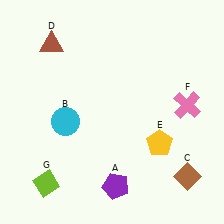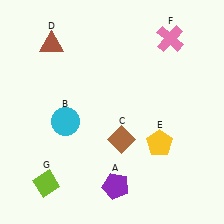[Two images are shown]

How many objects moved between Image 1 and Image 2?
2 objects moved between the two images.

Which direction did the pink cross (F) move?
The pink cross (F) moved up.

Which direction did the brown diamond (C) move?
The brown diamond (C) moved left.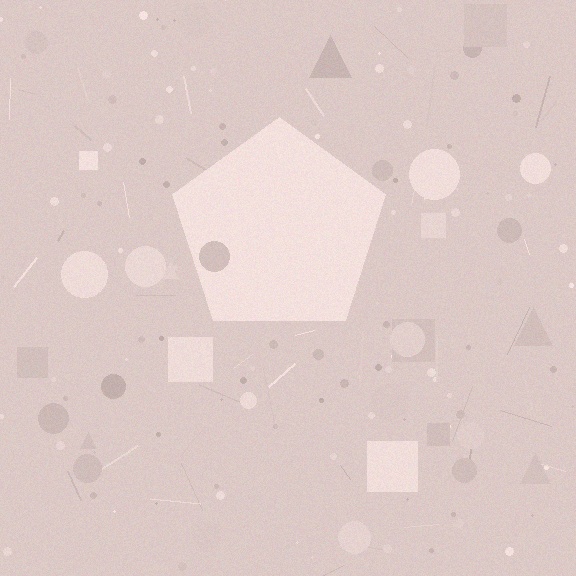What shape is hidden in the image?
A pentagon is hidden in the image.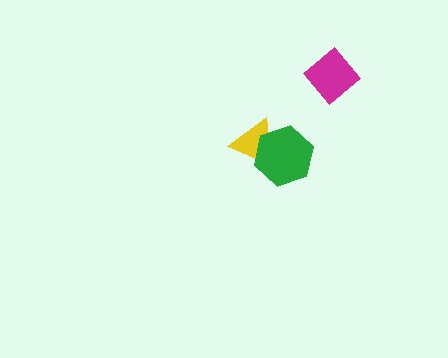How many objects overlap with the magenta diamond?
0 objects overlap with the magenta diamond.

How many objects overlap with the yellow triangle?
1 object overlaps with the yellow triangle.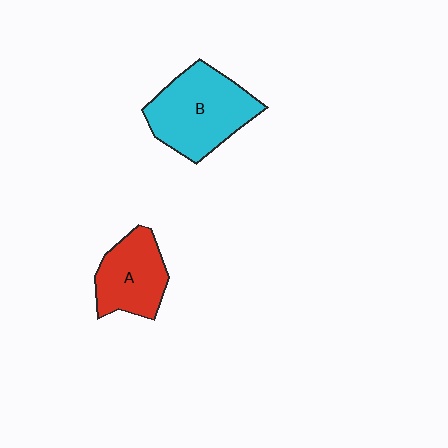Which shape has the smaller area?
Shape A (red).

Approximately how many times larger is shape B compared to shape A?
Approximately 1.4 times.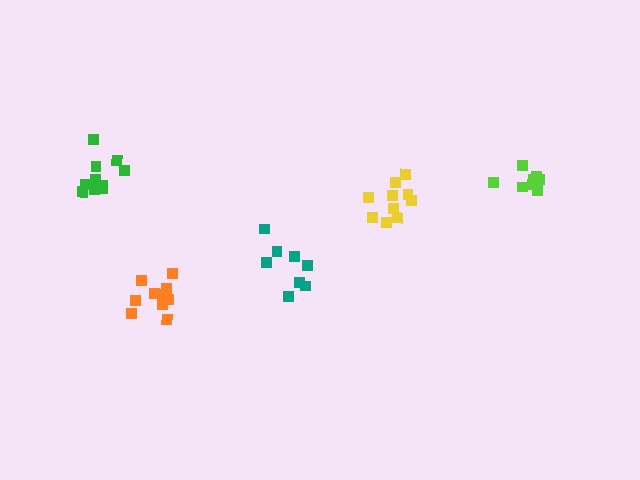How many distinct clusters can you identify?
There are 5 distinct clusters.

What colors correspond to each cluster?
The clusters are colored: green, yellow, teal, orange, lime.